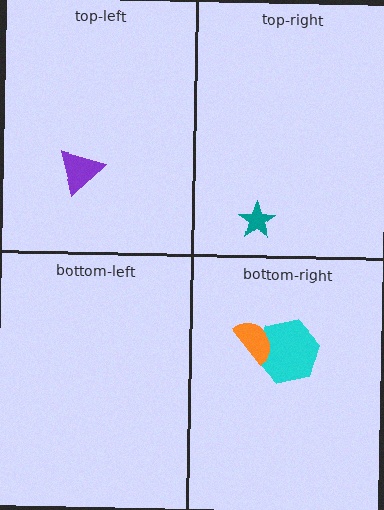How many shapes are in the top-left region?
1.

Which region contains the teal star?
The top-right region.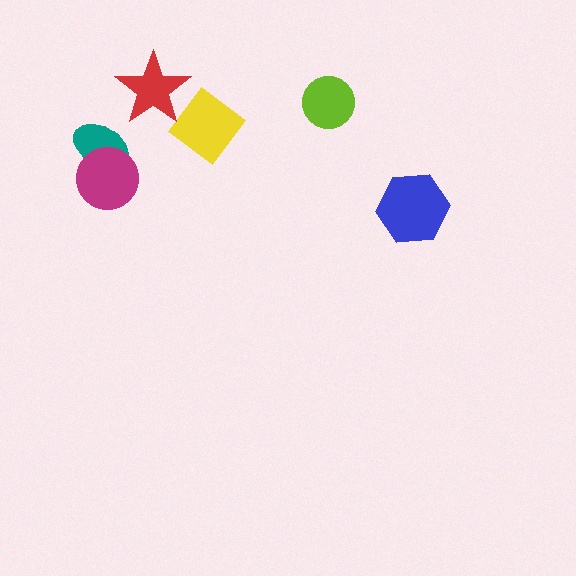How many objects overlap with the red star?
1 object overlaps with the red star.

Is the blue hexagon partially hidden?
No, no other shape covers it.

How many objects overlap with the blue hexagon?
0 objects overlap with the blue hexagon.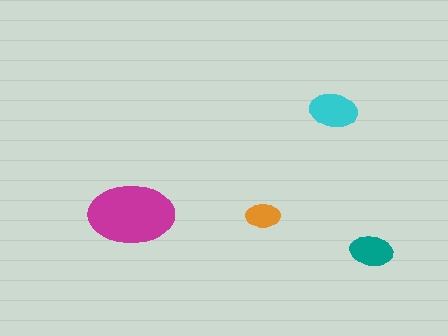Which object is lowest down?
The teal ellipse is bottommost.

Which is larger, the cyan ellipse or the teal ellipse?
The cyan one.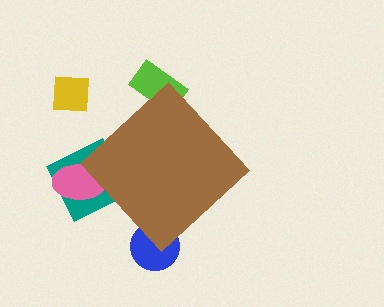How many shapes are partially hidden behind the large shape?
4 shapes are partially hidden.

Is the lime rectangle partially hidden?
Yes, the lime rectangle is partially hidden behind the brown diamond.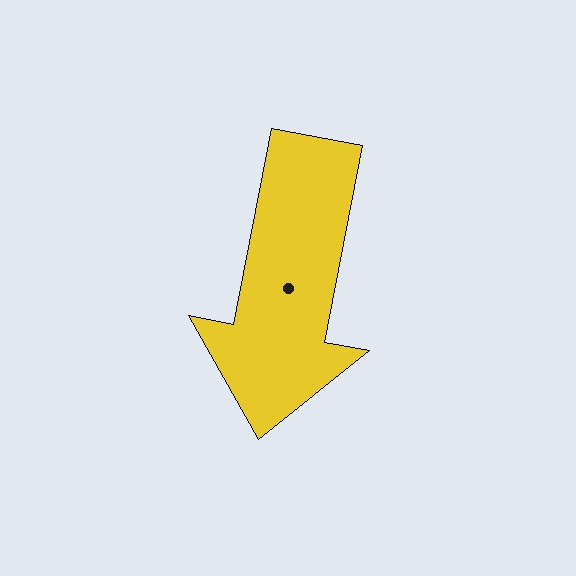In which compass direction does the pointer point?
South.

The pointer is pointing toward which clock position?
Roughly 6 o'clock.